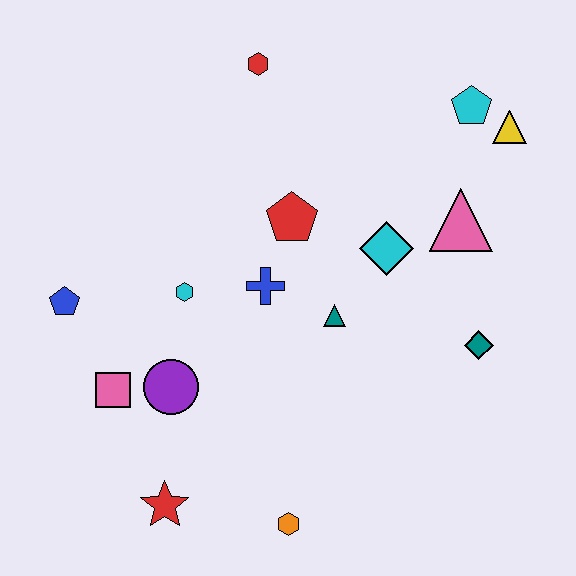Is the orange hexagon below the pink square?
Yes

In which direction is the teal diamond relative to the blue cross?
The teal diamond is to the right of the blue cross.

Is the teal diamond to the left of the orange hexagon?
No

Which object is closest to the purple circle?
The pink square is closest to the purple circle.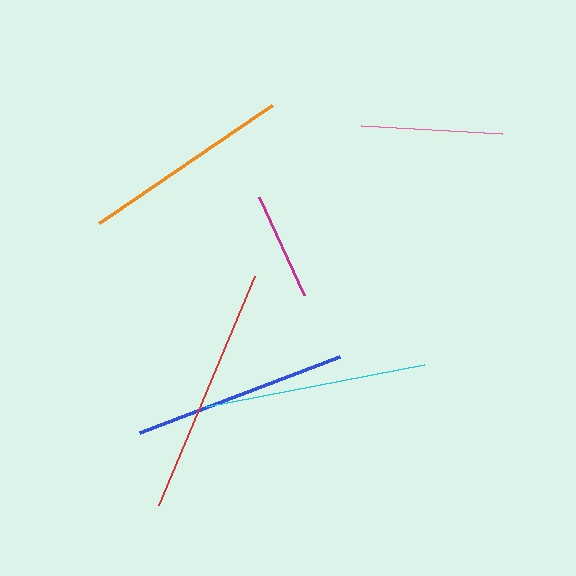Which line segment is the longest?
The red line is the longest at approximately 248 pixels.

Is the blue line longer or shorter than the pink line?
The blue line is longer than the pink line.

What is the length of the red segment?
The red segment is approximately 248 pixels long.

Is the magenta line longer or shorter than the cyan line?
The cyan line is longer than the magenta line.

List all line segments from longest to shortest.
From longest to shortest: red, cyan, blue, orange, pink, magenta.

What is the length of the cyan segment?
The cyan segment is approximately 222 pixels long.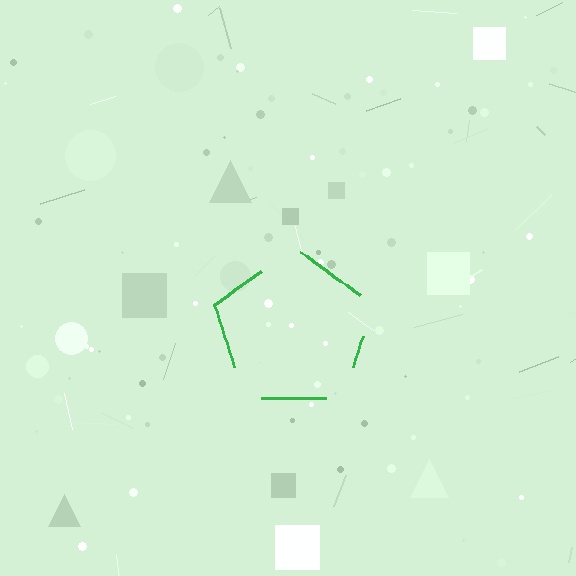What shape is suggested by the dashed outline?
The dashed outline suggests a pentagon.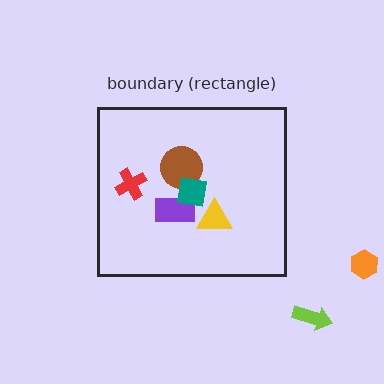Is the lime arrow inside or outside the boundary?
Outside.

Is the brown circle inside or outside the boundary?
Inside.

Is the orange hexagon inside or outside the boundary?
Outside.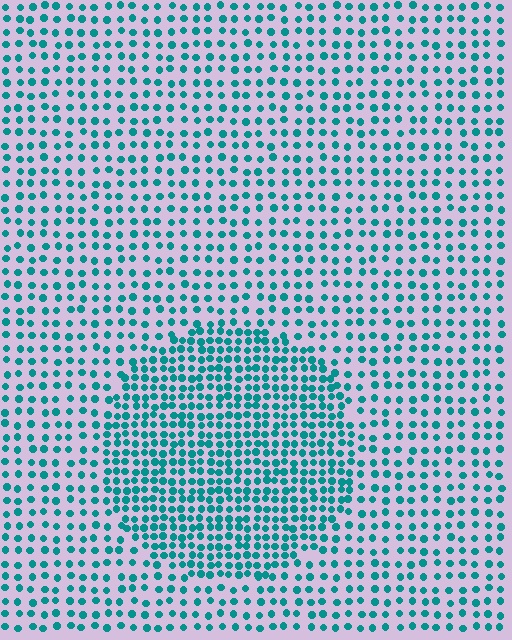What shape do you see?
I see a circle.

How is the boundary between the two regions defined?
The boundary is defined by a change in element density (approximately 1.8x ratio). All elements are the same color, size, and shape.